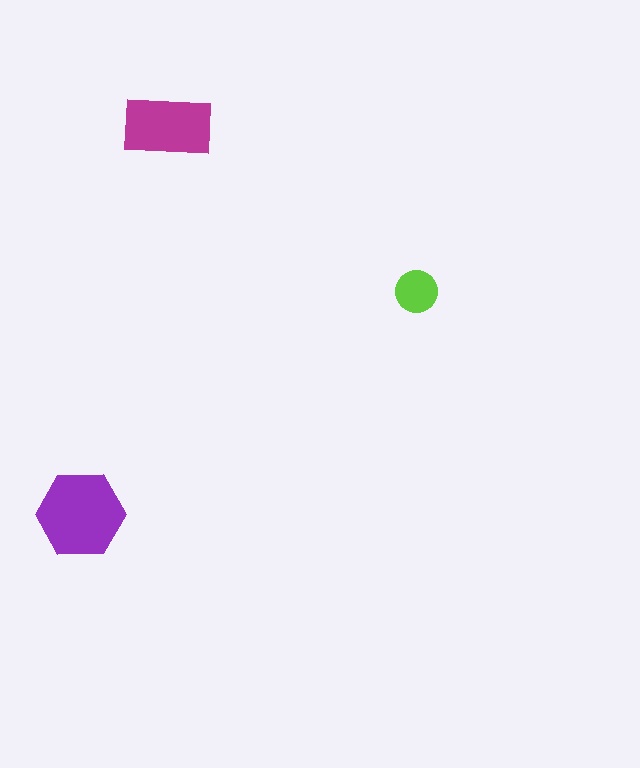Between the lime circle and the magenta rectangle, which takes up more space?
The magenta rectangle.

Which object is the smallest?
The lime circle.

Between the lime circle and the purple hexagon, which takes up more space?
The purple hexagon.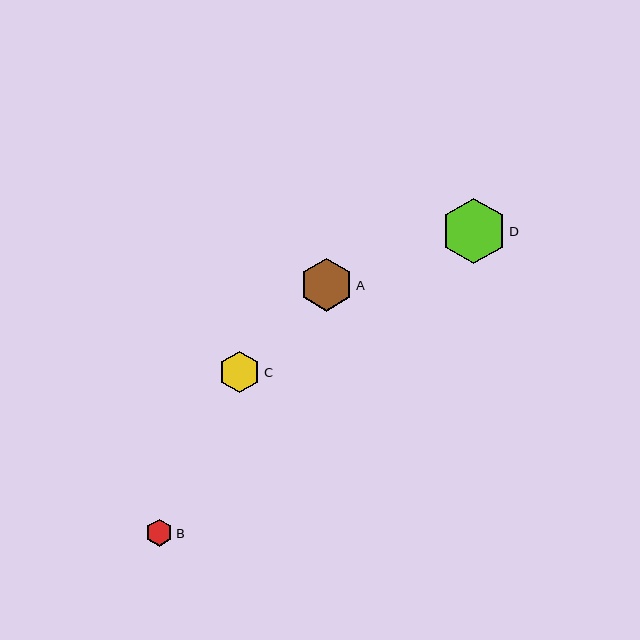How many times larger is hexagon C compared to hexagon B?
Hexagon C is approximately 1.5 times the size of hexagon B.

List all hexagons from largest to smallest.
From largest to smallest: D, A, C, B.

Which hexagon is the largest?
Hexagon D is the largest with a size of approximately 65 pixels.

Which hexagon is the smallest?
Hexagon B is the smallest with a size of approximately 27 pixels.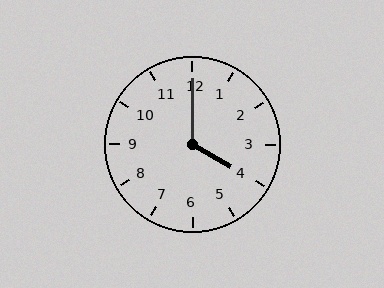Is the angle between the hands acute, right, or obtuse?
It is obtuse.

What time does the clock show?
4:00.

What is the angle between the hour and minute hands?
Approximately 120 degrees.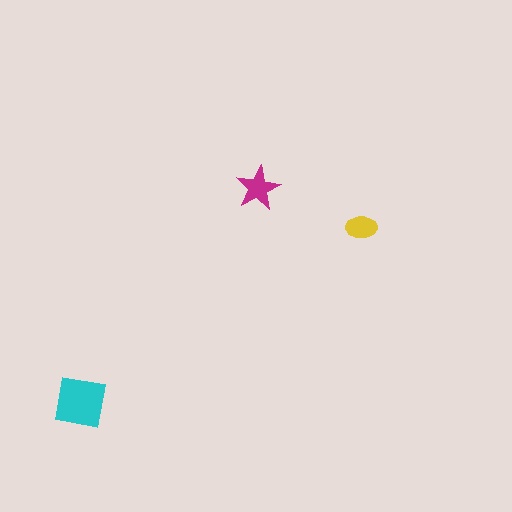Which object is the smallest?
The yellow ellipse.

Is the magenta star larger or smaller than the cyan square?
Smaller.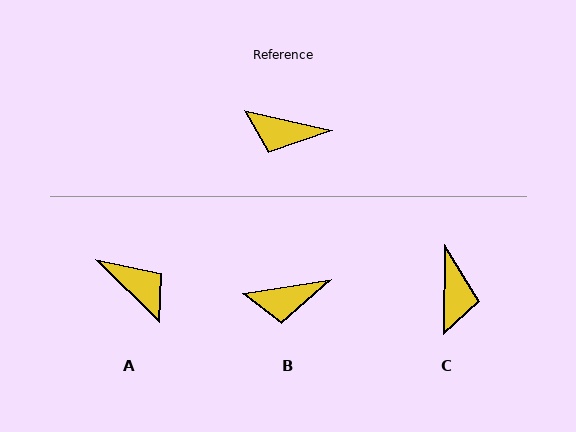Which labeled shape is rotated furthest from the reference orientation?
A, about 148 degrees away.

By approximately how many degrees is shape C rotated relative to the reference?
Approximately 103 degrees counter-clockwise.